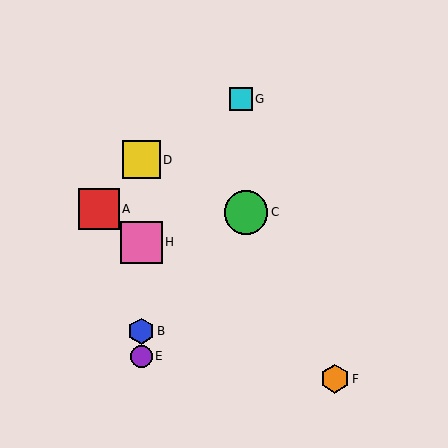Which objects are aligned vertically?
Objects B, D, E, H are aligned vertically.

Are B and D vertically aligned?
Yes, both are at x≈141.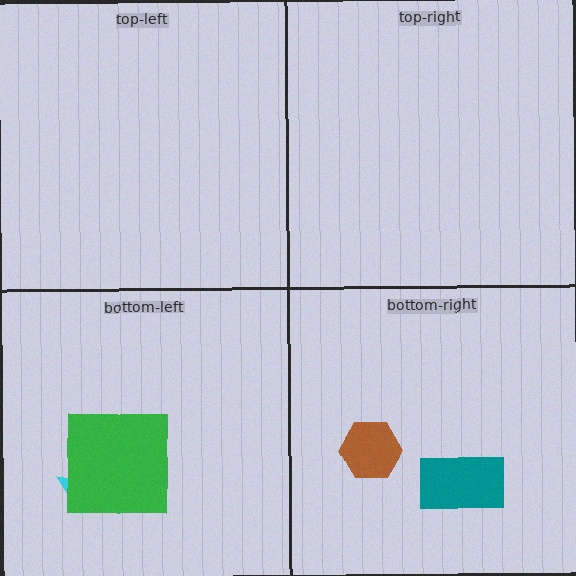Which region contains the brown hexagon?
The bottom-right region.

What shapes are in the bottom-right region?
The teal rectangle, the brown hexagon.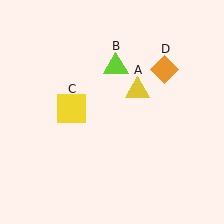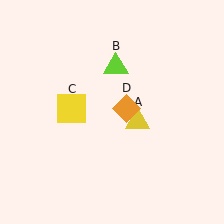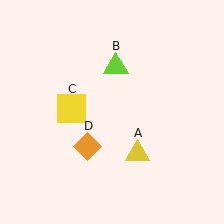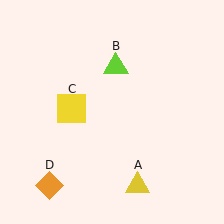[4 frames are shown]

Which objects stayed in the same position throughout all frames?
Lime triangle (object B) and yellow square (object C) remained stationary.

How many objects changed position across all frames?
2 objects changed position: yellow triangle (object A), orange diamond (object D).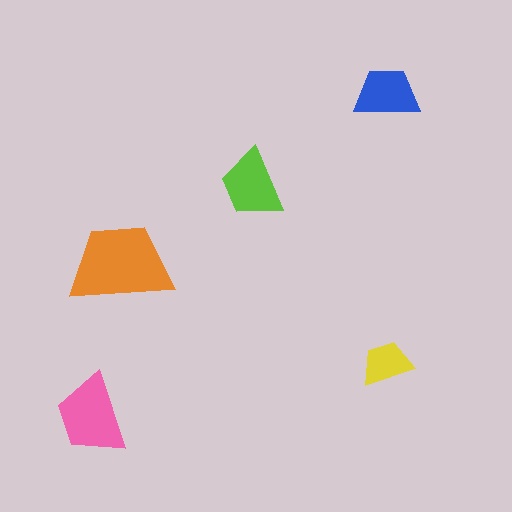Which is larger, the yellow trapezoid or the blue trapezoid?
The blue one.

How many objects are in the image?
There are 5 objects in the image.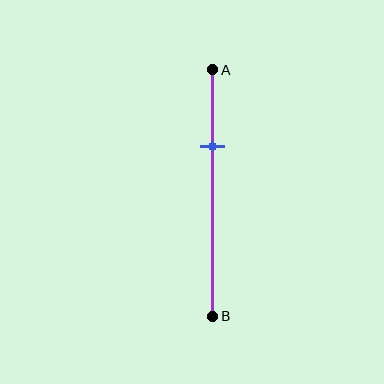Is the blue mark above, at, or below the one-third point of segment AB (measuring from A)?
The blue mark is approximately at the one-third point of segment AB.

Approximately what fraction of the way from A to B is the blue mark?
The blue mark is approximately 30% of the way from A to B.